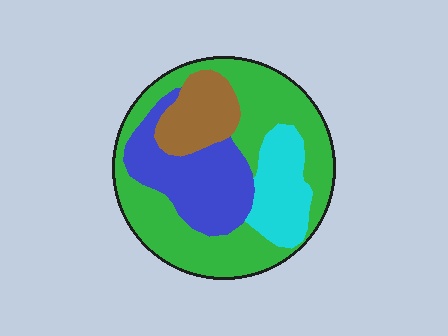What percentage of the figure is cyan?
Cyan takes up less than a quarter of the figure.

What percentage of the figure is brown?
Brown covers about 15% of the figure.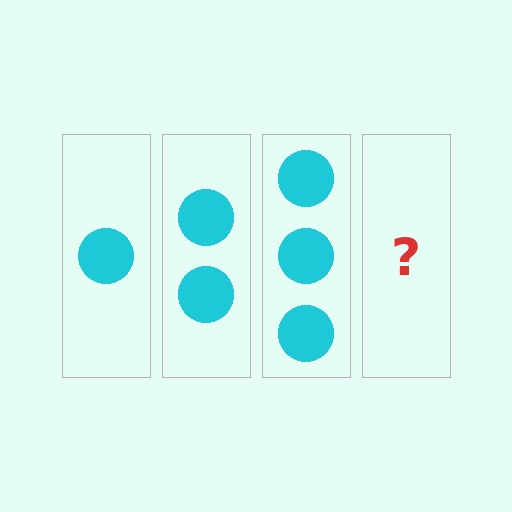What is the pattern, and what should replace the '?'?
The pattern is that each step adds one more circle. The '?' should be 4 circles.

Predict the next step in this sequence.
The next step is 4 circles.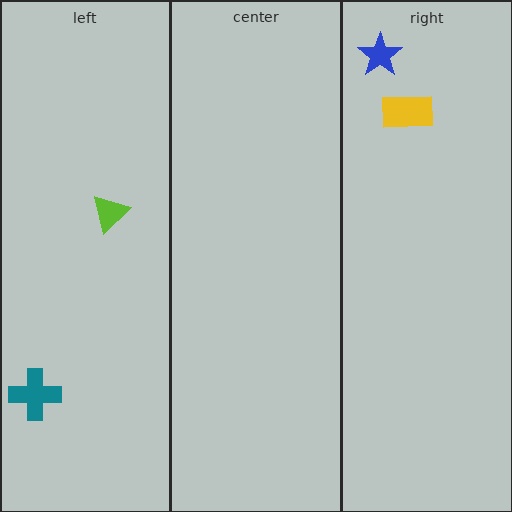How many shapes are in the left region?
2.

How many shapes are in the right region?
2.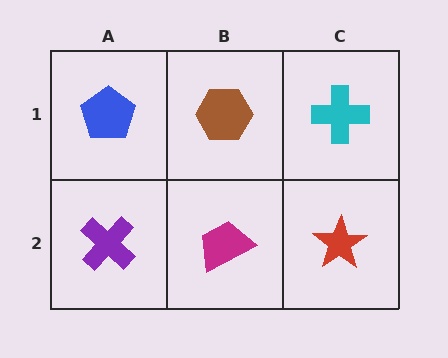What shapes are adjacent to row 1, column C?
A red star (row 2, column C), a brown hexagon (row 1, column B).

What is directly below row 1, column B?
A magenta trapezoid.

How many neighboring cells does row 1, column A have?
2.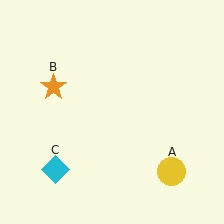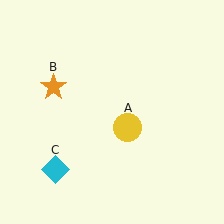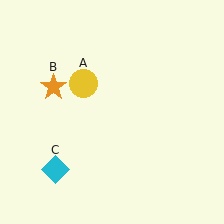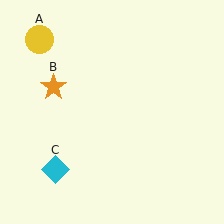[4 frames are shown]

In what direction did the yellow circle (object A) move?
The yellow circle (object A) moved up and to the left.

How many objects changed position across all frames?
1 object changed position: yellow circle (object A).